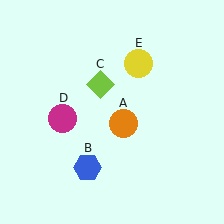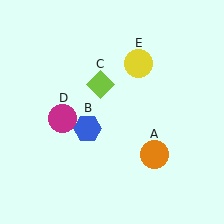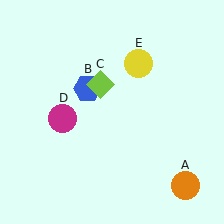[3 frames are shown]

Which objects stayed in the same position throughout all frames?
Lime diamond (object C) and magenta circle (object D) and yellow circle (object E) remained stationary.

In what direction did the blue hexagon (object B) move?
The blue hexagon (object B) moved up.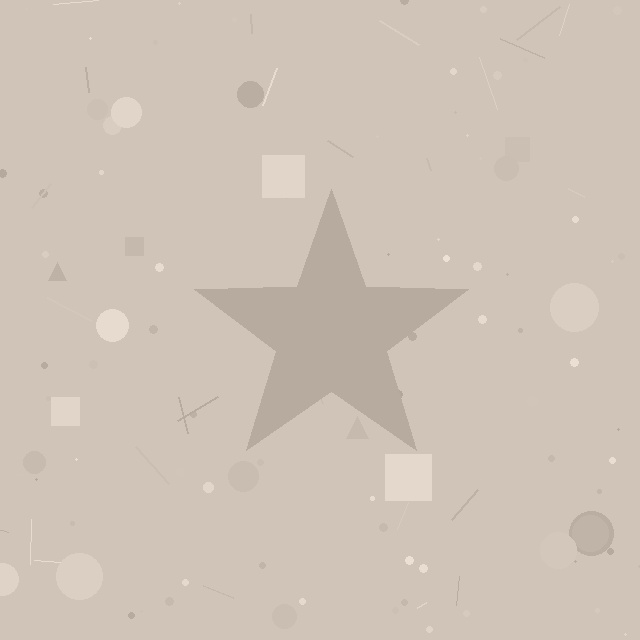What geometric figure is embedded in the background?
A star is embedded in the background.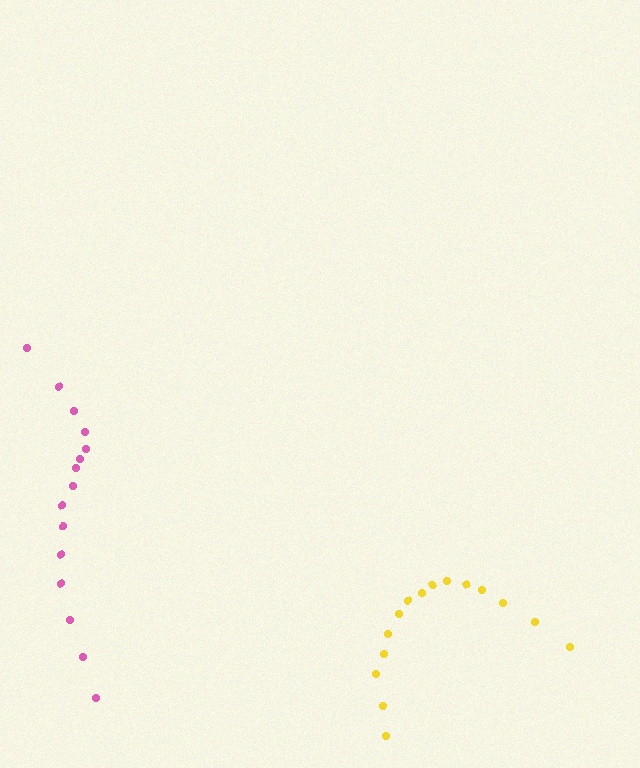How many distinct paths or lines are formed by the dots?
There are 2 distinct paths.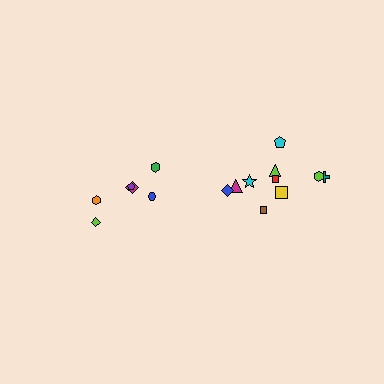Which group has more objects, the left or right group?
The right group.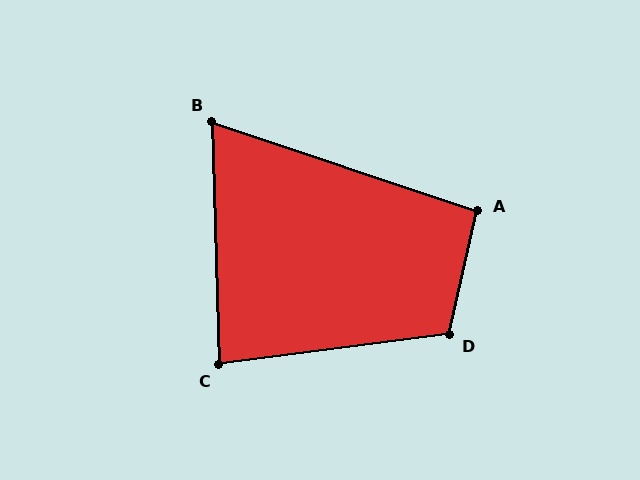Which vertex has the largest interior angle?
D, at approximately 110 degrees.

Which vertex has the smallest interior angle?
B, at approximately 70 degrees.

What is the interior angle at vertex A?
Approximately 96 degrees (obtuse).